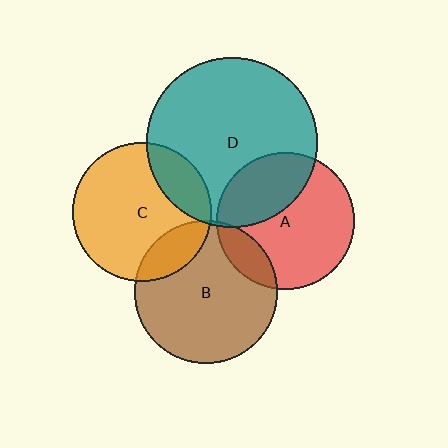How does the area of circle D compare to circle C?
Approximately 1.5 times.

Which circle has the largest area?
Circle D (teal).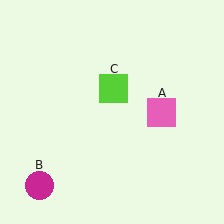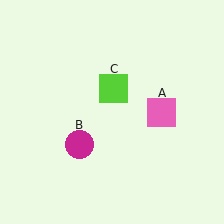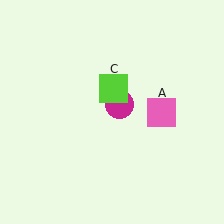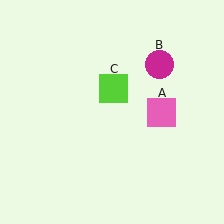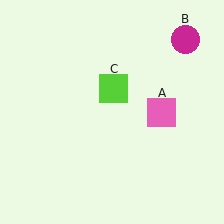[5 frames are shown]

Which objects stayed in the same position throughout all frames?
Pink square (object A) and lime square (object C) remained stationary.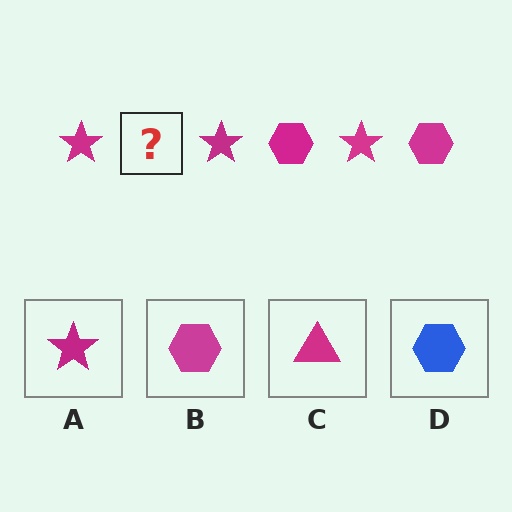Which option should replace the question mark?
Option B.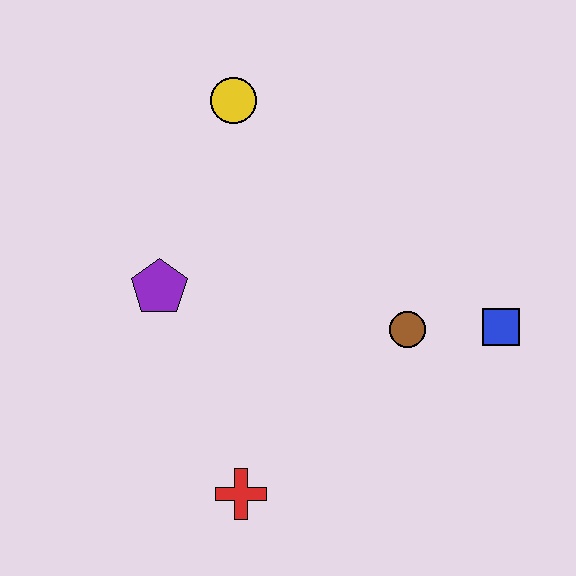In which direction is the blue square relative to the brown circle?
The blue square is to the right of the brown circle.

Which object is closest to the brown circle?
The blue square is closest to the brown circle.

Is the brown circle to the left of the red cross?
No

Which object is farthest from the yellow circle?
The red cross is farthest from the yellow circle.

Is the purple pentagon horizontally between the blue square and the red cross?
No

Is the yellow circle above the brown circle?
Yes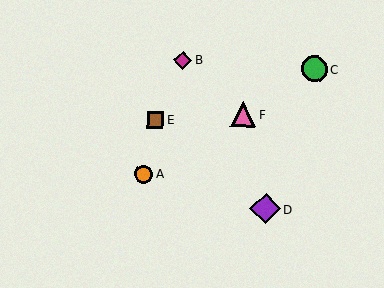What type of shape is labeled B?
Shape B is a magenta diamond.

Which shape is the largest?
The purple diamond (labeled D) is the largest.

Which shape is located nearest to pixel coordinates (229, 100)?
The pink triangle (labeled F) at (243, 114) is nearest to that location.